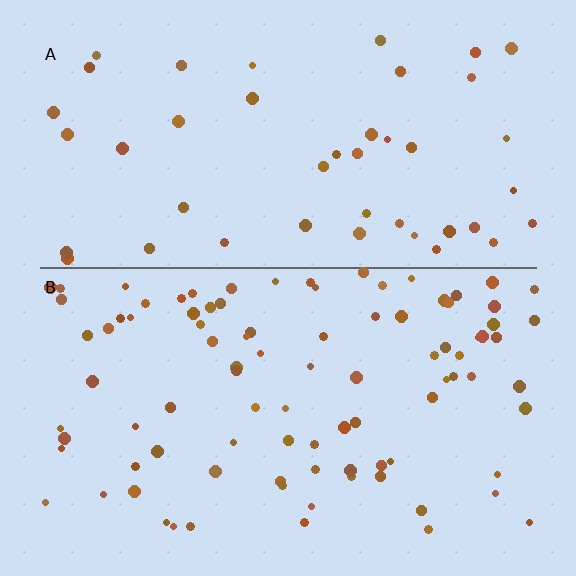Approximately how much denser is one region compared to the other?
Approximately 2.1× — region B over region A.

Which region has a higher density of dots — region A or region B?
B (the bottom).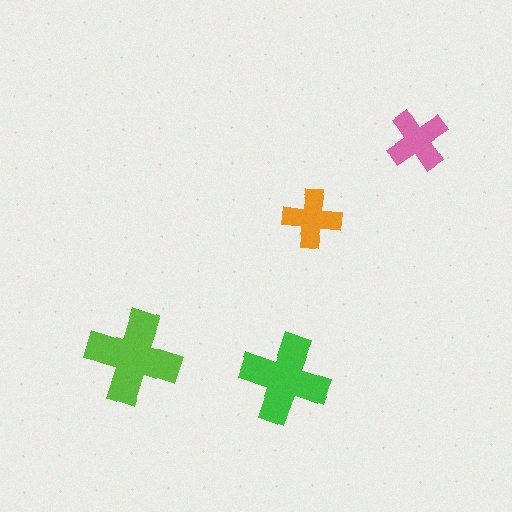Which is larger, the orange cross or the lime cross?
The lime one.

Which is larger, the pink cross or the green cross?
The green one.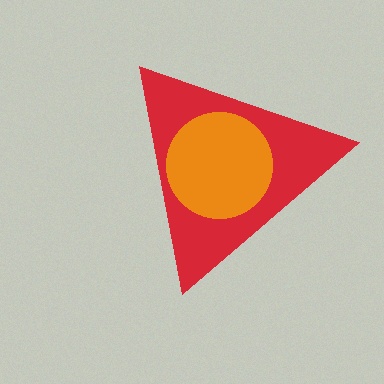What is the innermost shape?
The orange circle.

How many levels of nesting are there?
2.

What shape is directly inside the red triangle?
The orange circle.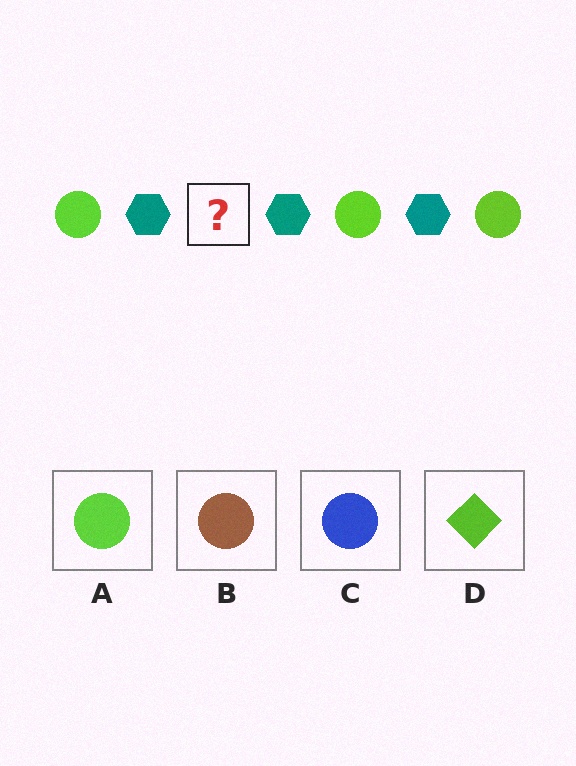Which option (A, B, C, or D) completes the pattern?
A.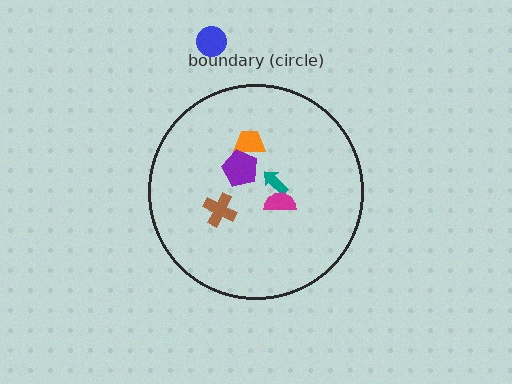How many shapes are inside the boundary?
5 inside, 1 outside.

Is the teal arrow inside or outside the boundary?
Inside.